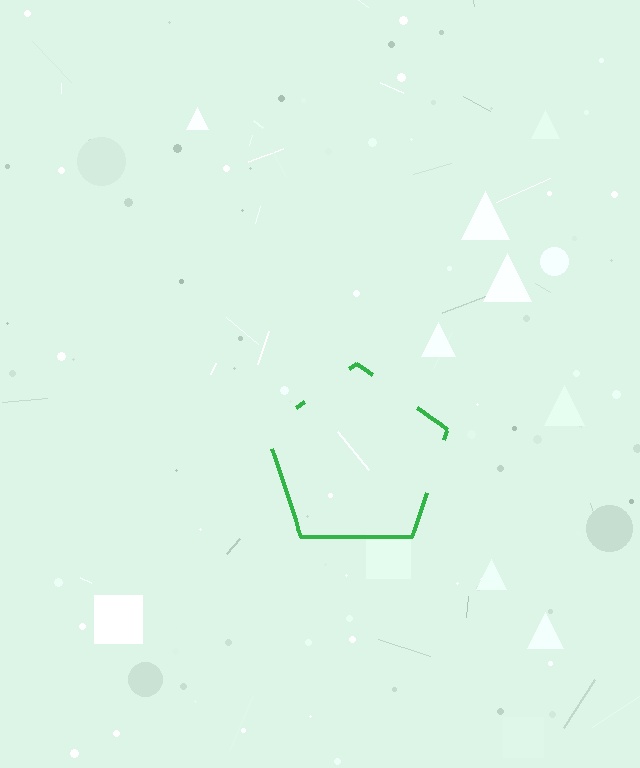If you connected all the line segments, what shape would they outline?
They would outline a pentagon.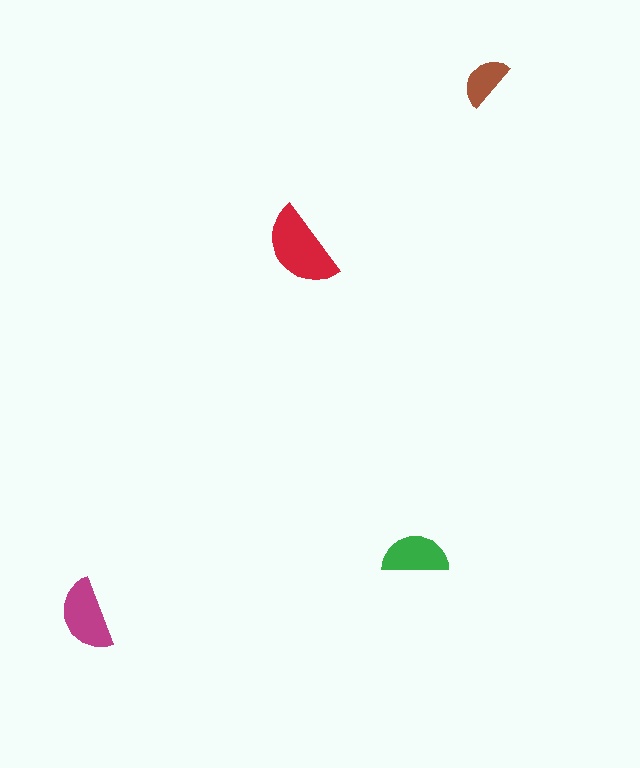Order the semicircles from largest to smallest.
the red one, the magenta one, the green one, the brown one.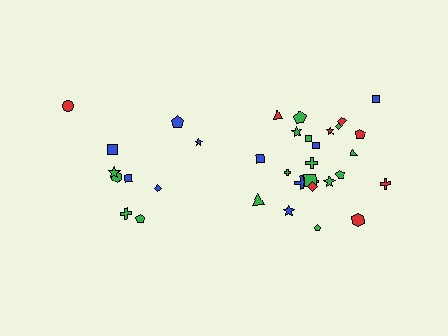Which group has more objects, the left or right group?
The right group.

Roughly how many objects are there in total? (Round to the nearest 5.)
Roughly 35 objects in total.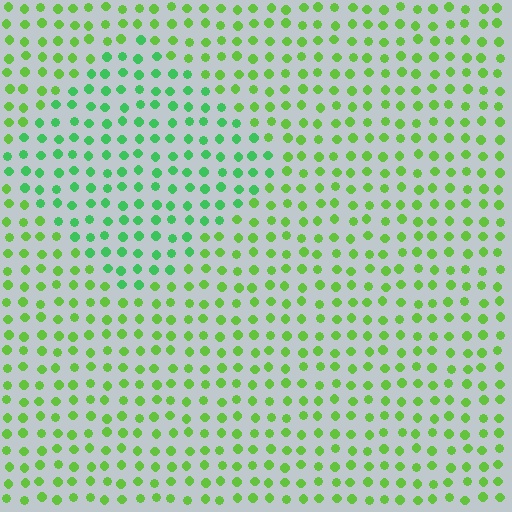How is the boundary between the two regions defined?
The boundary is defined purely by a slight shift in hue (about 32 degrees). Spacing, size, and orientation are identical on both sides.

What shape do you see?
I see a diamond.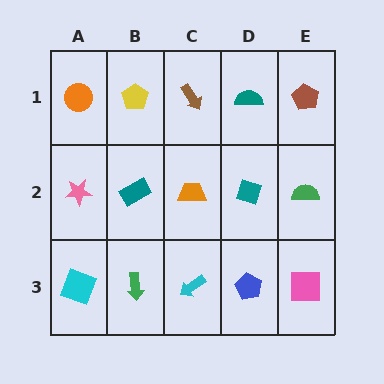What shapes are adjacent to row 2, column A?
An orange circle (row 1, column A), a cyan square (row 3, column A), a teal rectangle (row 2, column B).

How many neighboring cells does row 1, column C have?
3.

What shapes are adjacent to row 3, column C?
An orange trapezoid (row 2, column C), a green arrow (row 3, column B), a blue pentagon (row 3, column D).